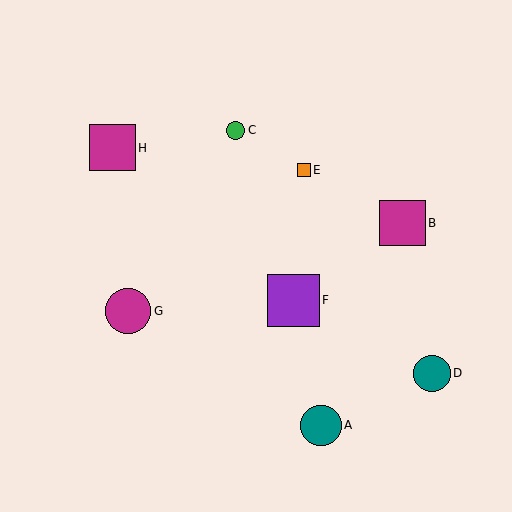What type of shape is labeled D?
Shape D is a teal circle.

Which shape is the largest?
The purple square (labeled F) is the largest.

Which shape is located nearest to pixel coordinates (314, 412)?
The teal circle (labeled A) at (321, 426) is nearest to that location.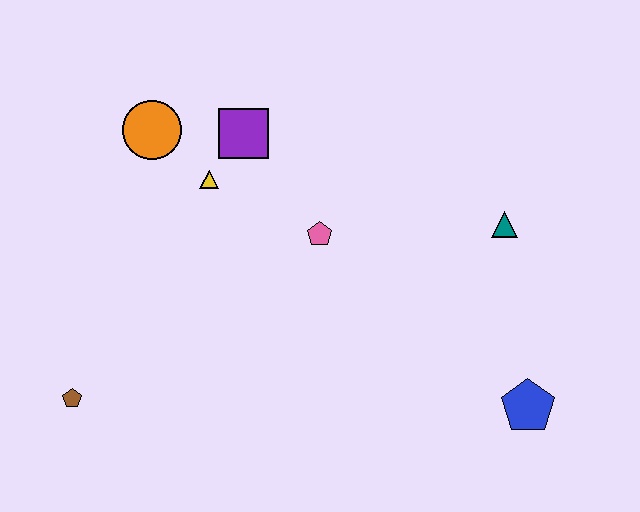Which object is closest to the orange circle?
The yellow triangle is closest to the orange circle.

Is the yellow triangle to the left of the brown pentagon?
No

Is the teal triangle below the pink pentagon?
No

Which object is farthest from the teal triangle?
The brown pentagon is farthest from the teal triangle.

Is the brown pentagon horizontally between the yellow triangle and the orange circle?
No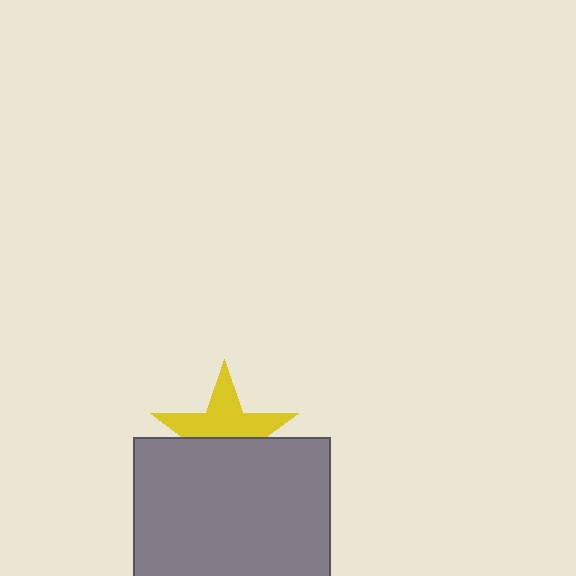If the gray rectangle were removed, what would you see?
You would see the complete yellow star.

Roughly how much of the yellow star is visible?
About half of it is visible (roughly 54%).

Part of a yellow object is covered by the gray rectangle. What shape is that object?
It is a star.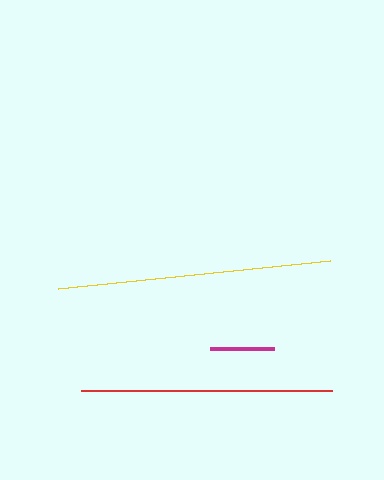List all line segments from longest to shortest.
From longest to shortest: yellow, red, magenta.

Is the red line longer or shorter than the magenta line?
The red line is longer than the magenta line.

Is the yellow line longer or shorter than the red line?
The yellow line is longer than the red line.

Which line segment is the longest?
The yellow line is the longest at approximately 274 pixels.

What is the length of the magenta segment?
The magenta segment is approximately 64 pixels long.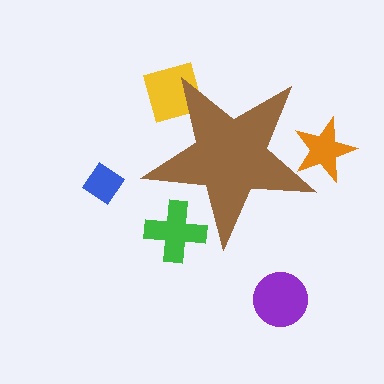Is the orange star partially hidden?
Yes, the orange star is partially hidden behind the brown star.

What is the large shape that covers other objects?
A brown star.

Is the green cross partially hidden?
Yes, the green cross is partially hidden behind the brown star.